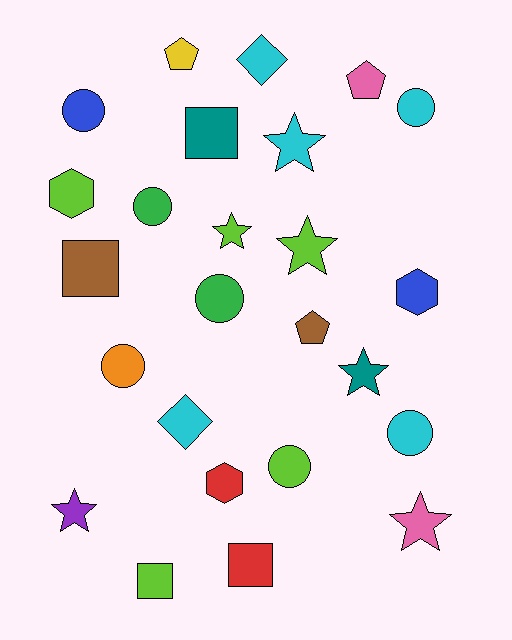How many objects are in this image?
There are 25 objects.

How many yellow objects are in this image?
There is 1 yellow object.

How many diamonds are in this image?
There are 2 diamonds.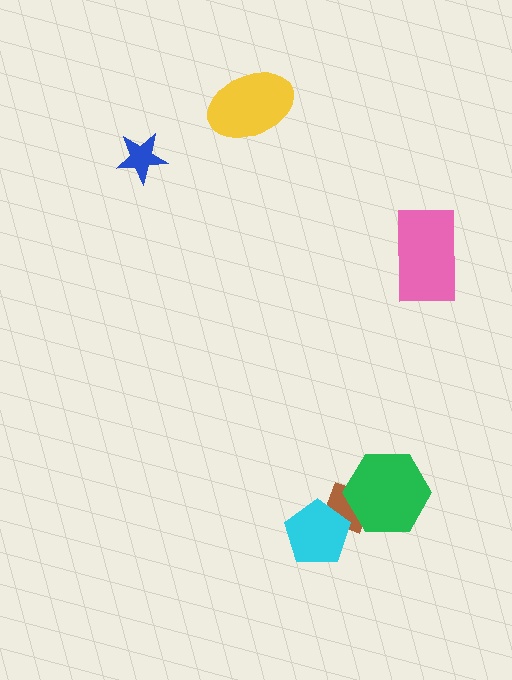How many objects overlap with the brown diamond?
2 objects overlap with the brown diamond.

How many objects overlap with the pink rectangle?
0 objects overlap with the pink rectangle.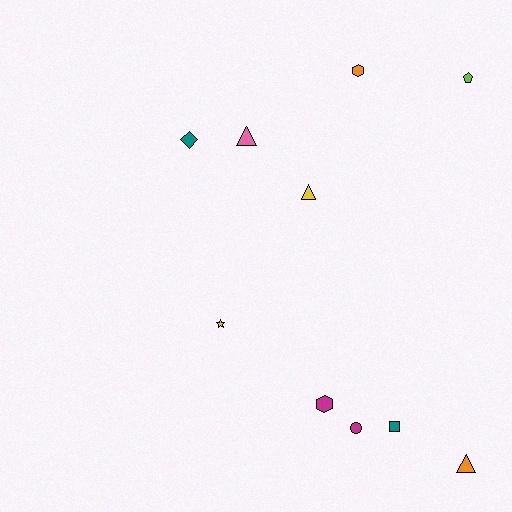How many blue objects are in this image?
There are no blue objects.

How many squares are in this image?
There is 1 square.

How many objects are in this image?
There are 10 objects.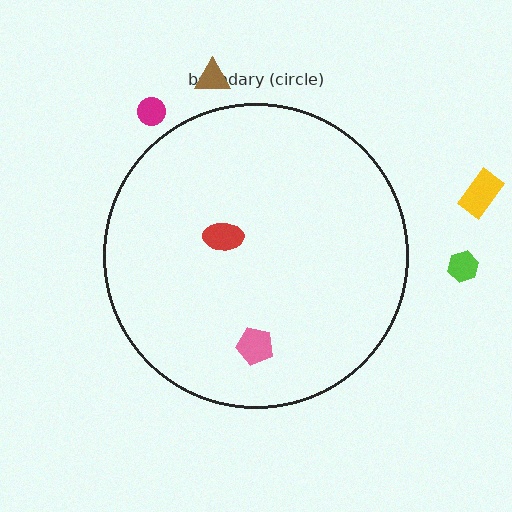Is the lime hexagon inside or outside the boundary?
Outside.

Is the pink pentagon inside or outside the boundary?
Inside.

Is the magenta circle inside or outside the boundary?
Outside.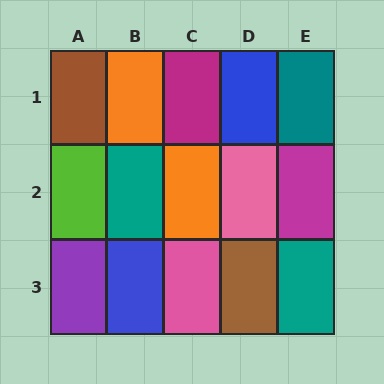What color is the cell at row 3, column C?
Pink.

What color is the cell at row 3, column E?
Teal.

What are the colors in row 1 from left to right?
Brown, orange, magenta, blue, teal.